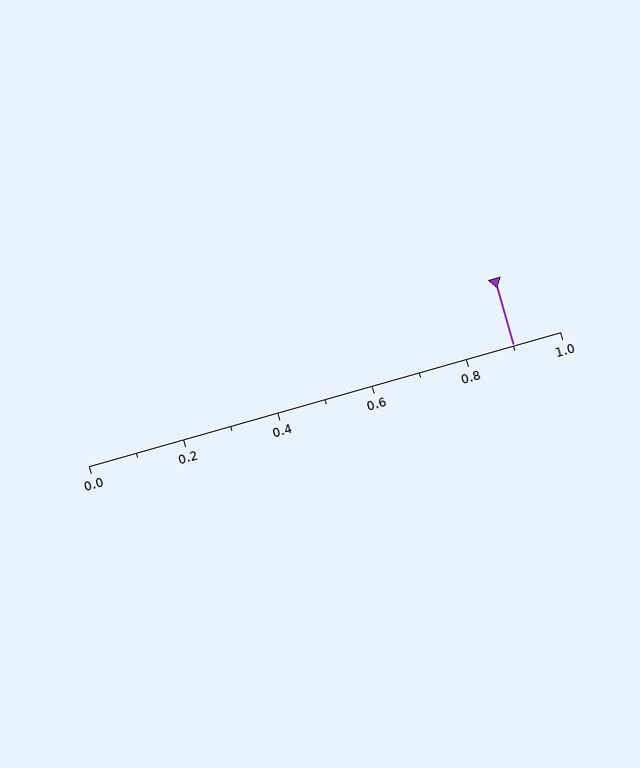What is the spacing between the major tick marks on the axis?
The major ticks are spaced 0.2 apart.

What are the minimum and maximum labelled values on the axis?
The axis runs from 0.0 to 1.0.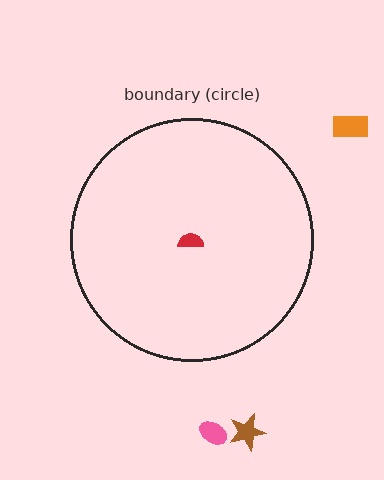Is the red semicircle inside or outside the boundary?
Inside.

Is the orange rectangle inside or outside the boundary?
Outside.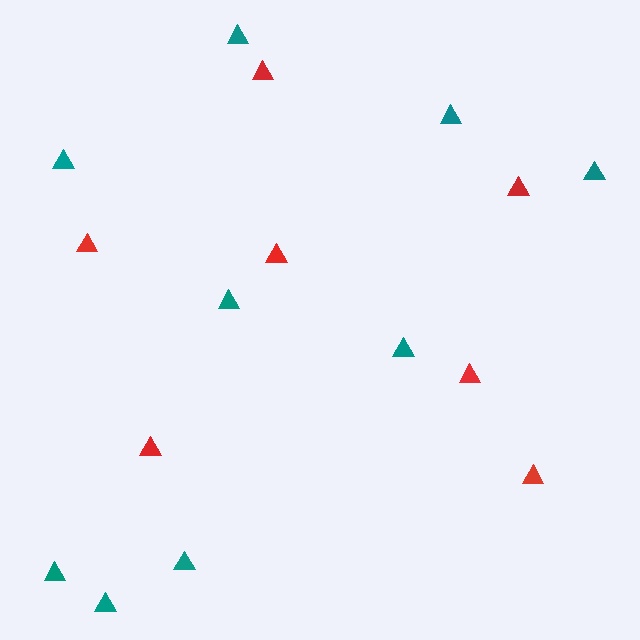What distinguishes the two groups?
There are 2 groups: one group of teal triangles (9) and one group of red triangles (7).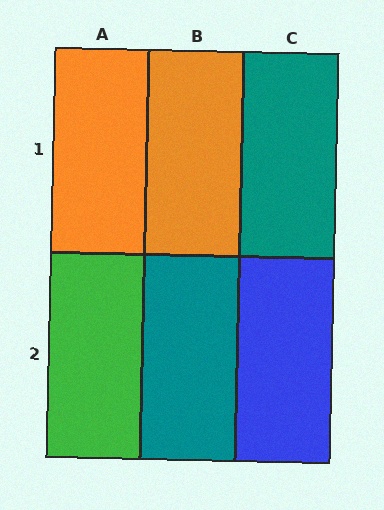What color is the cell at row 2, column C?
Blue.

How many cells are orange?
2 cells are orange.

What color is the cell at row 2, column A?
Green.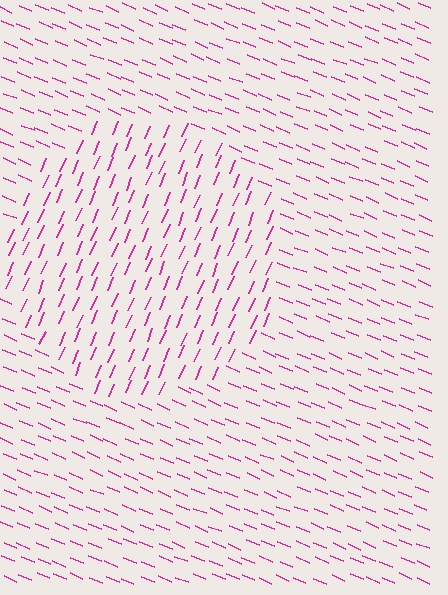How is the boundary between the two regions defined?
The boundary is defined purely by a change in line orientation (approximately 89 degrees difference). All lines are the same color and thickness.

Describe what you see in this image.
The image is filled with small magenta line segments. A circle region in the image has lines oriented differently from the surrounding lines, creating a visible texture boundary.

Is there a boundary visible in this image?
Yes, there is a texture boundary formed by a change in line orientation.